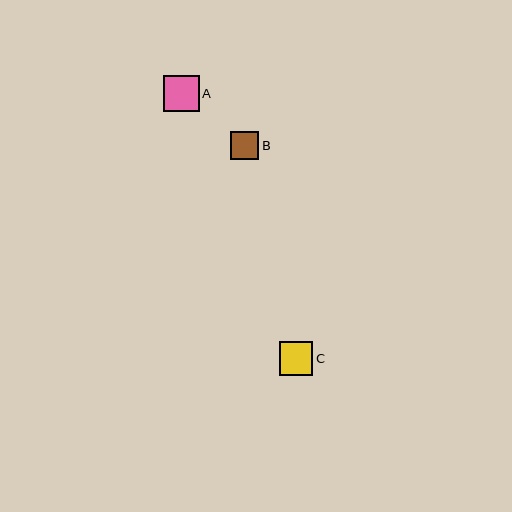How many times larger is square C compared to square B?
Square C is approximately 1.2 times the size of square B.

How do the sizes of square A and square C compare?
Square A and square C are approximately the same size.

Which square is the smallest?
Square B is the smallest with a size of approximately 28 pixels.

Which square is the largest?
Square A is the largest with a size of approximately 36 pixels.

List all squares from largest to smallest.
From largest to smallest: A, C, B.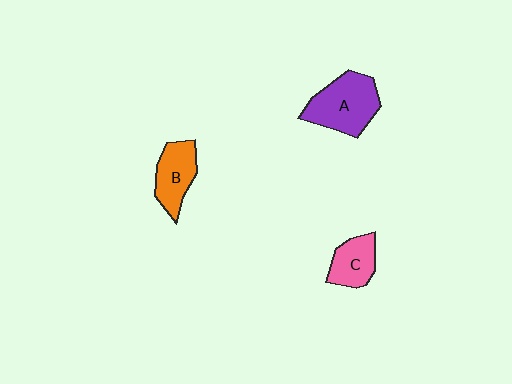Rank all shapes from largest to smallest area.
From largest to smallest: A (purple), B (orange), C (pink).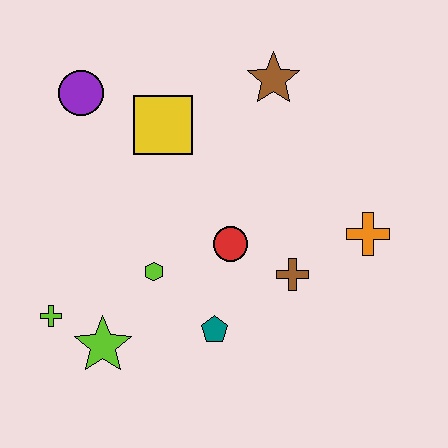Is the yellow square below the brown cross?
No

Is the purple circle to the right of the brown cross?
No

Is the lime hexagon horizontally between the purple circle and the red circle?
Yes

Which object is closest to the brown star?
The yellow square is closest to the brown star.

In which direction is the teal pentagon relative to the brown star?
The teal pentagon is below the brown star.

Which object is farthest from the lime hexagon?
The brown star is farthest from the lime hexagon.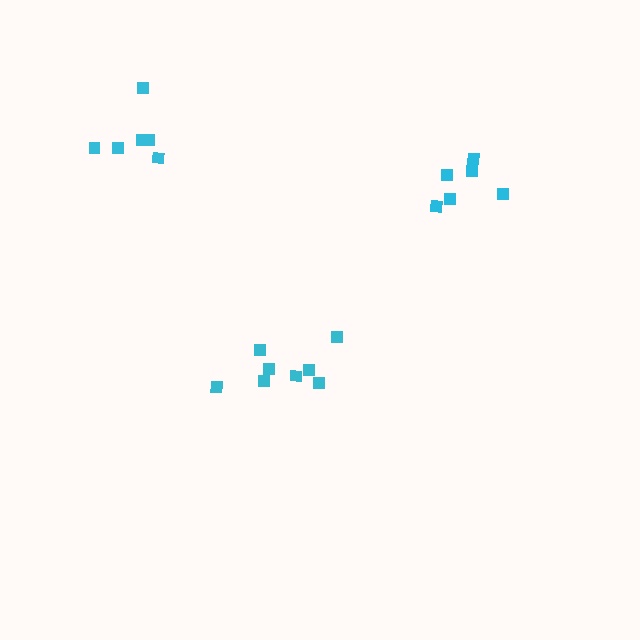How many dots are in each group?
Group 1: 6 dots, Group 2: 6 dots, Group 3: 8 dots (20 total).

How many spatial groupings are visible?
There are 3 spatial groupings.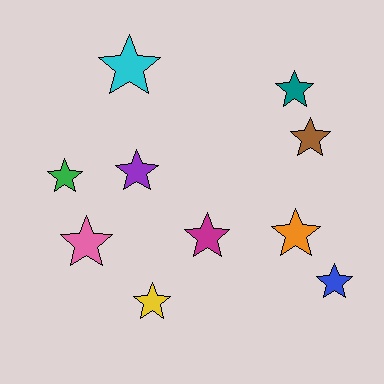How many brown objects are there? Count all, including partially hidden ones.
There is 1 brown object.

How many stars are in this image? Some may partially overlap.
There are 10 stars.